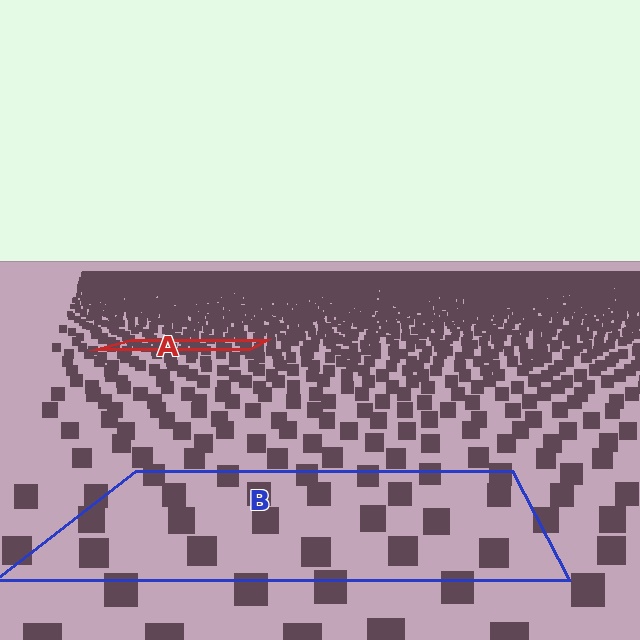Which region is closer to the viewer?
Region B is closer. The texture elements there are larger and more spread out.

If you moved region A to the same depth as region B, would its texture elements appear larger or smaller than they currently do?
They would appear larger. At a closer depth, the same texture elements are projected at a bigger on-screen size.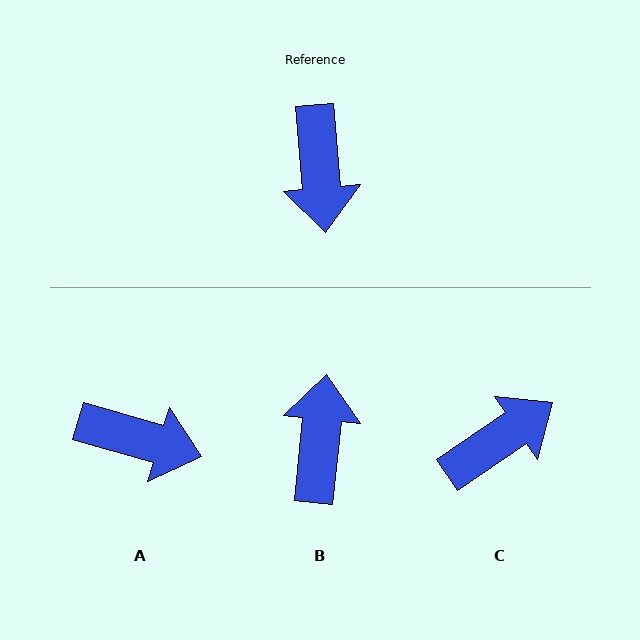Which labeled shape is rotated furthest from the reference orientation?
B, about 169 degrees away.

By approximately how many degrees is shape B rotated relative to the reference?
Approximately 169 degrees counter-clockwise.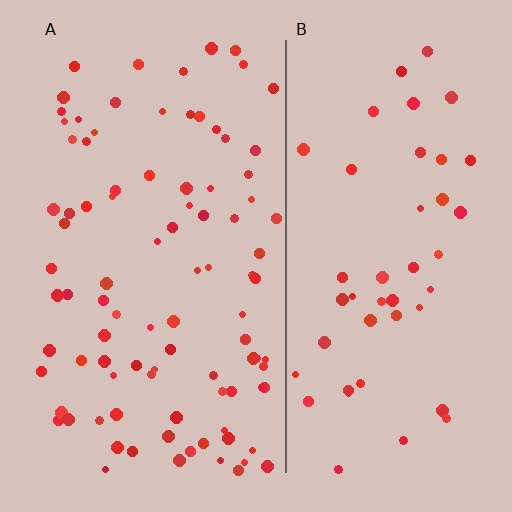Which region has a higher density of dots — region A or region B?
A (the left).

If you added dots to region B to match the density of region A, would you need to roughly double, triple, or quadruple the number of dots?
Approximately double.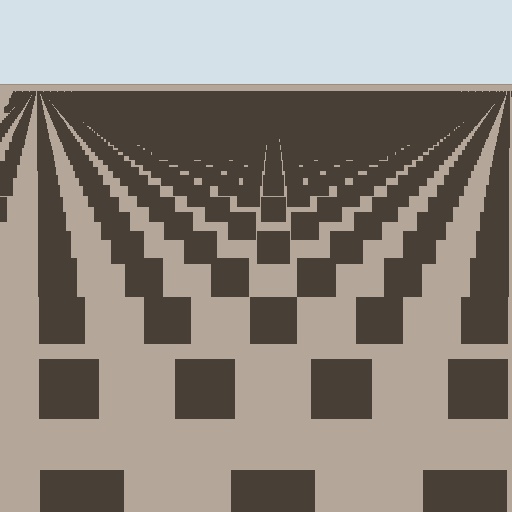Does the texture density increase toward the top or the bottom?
Density increases toward the top.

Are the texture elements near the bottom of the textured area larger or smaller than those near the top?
Larger. Near the bottom, elements are closer to the viewer and appear at a bigger on-screen size.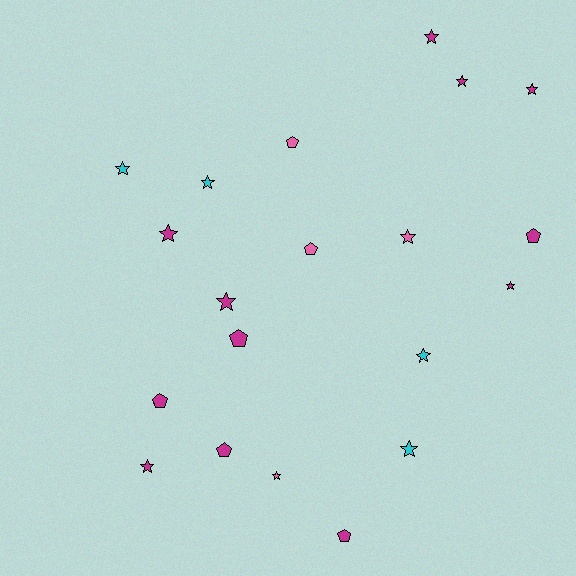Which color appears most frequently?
Magenta, with 12 objects.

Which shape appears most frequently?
Star, with 13 objects.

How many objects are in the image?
There are 20 objects.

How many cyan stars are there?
There are 4 cyan stars.